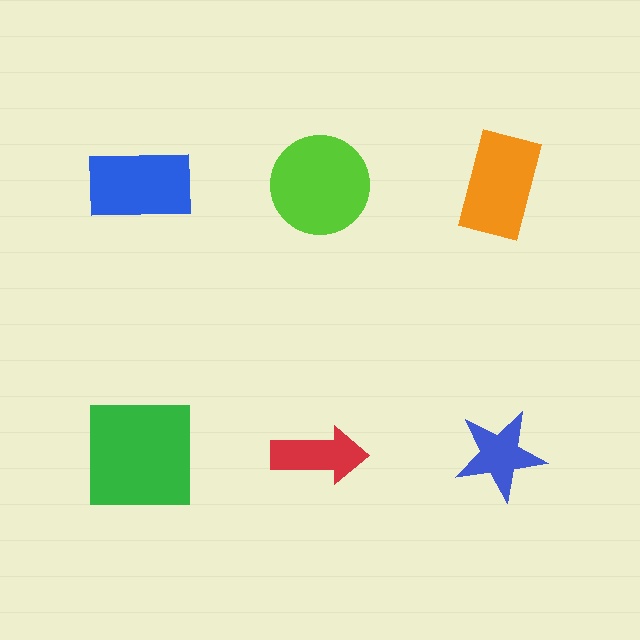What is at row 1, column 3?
An orange rectangle.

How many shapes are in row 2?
3 shapes.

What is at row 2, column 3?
A blue star.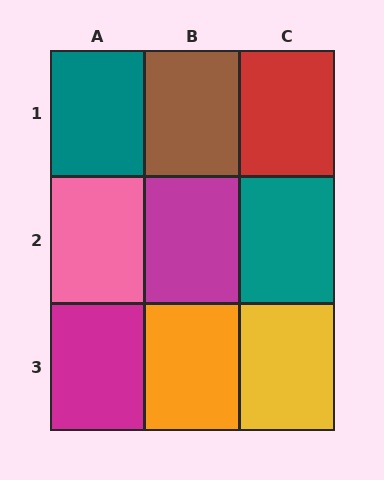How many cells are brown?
1 cell is brown.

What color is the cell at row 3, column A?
Magenta.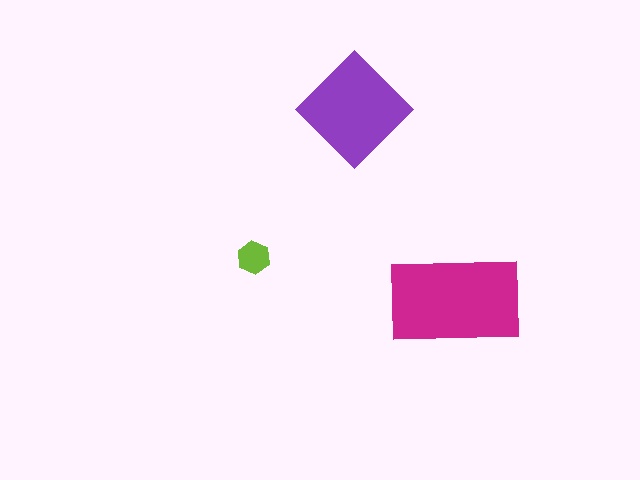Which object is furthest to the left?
The lime hexagon is leftmost.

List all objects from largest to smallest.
The magenta rectangle, the purple diamond, the lime hexagon.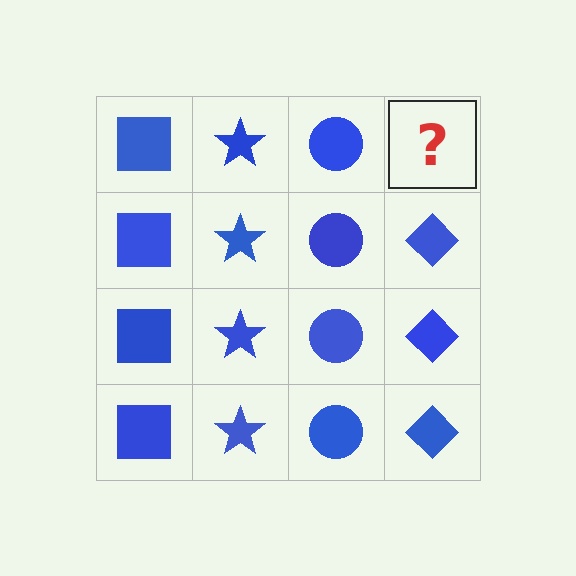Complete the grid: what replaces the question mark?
The question mark should be replaced with a blue diamond.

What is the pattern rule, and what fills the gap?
The rule is that each column has a consistent shape. The gap should be filled with a blue diamond.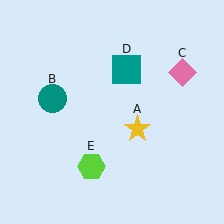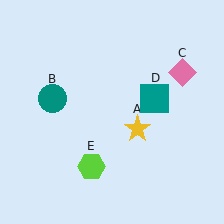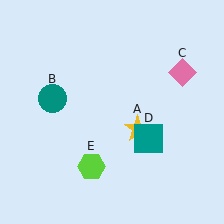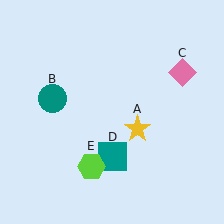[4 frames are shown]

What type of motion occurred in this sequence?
The teal square (object D) rotated clockwise around the center of the scene.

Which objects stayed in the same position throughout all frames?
Yellow star (object A) and teal circle (object B) and pink diamond (object C) and lime hexagon (object E) remained stationary.